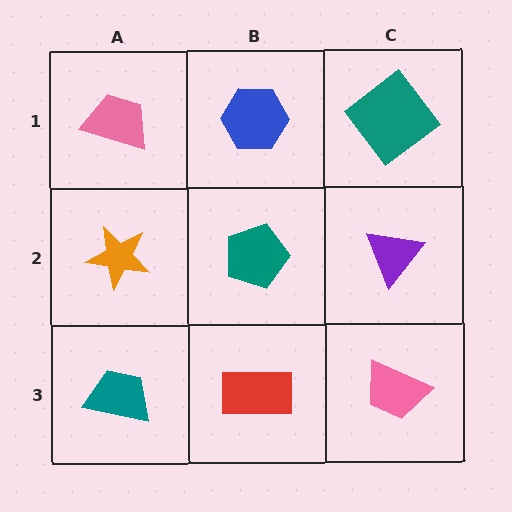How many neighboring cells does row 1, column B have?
3.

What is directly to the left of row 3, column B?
A teal trapezoid.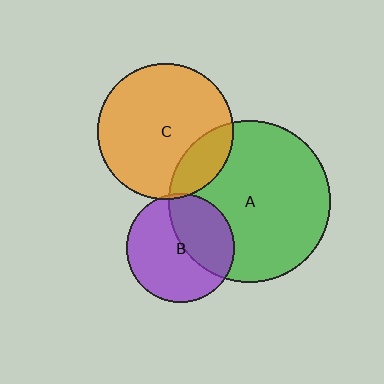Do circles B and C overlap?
Yes.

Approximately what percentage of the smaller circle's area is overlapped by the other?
Approximately 5%.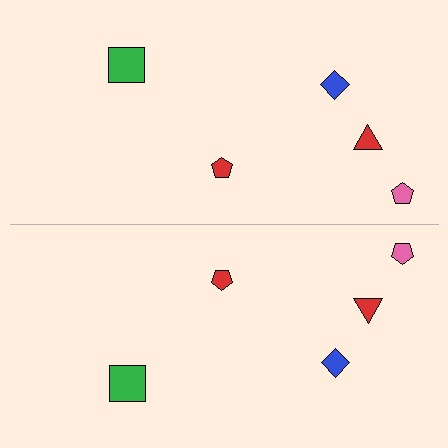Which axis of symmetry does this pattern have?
The pattern has a horizontal axis of symmetry running through the center of the image.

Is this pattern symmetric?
Yes, this pattern has bilateral (reflection) symmetry.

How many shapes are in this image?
There are 10 shapes in this image.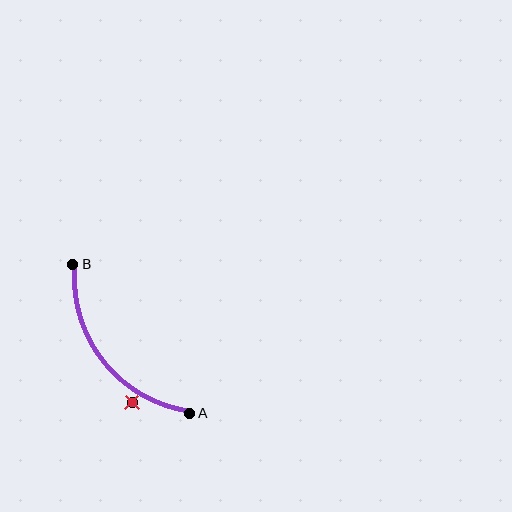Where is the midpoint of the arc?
The arc midpoint is the point on the curve farthest from the straight line joining A and B. It sits below and to the left of that line.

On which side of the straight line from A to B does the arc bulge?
The arc bulges below and to the left of the straight line connecting A and B.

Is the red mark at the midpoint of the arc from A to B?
No — the red mark does not lie on the arc at all. It sits slightly outside the curve.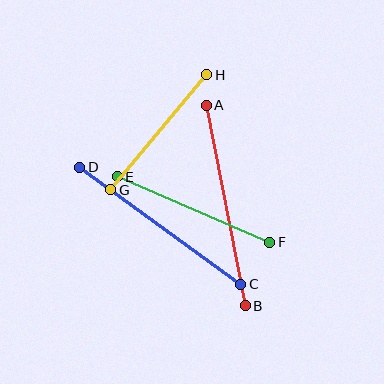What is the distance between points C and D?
The distance is approximately 199 pixels.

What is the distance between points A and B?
The distance is approximately 204 pixels.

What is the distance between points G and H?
The distance is approximately 150 pixels.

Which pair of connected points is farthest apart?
Points A and B are farthest apart.